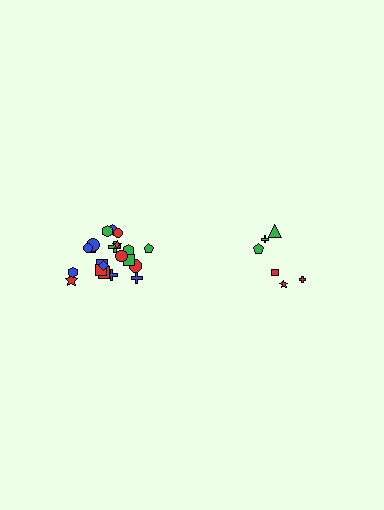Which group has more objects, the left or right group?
The left group.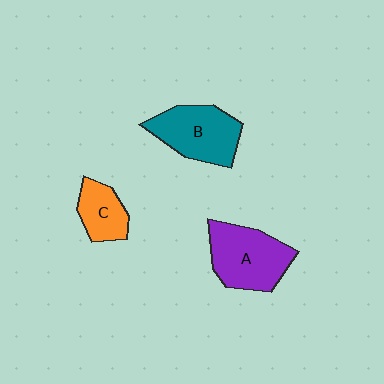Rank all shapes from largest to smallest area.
From largest to smallest: A (purple), B (teal), C (orange).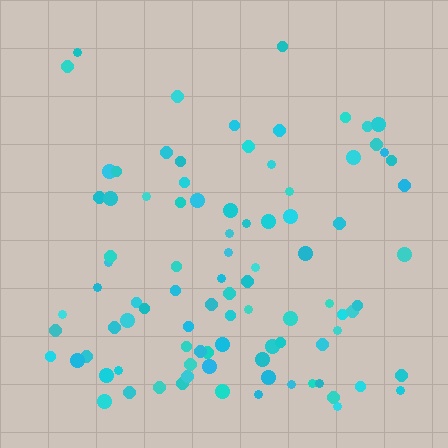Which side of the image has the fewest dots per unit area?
The top.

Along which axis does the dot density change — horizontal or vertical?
Vertical.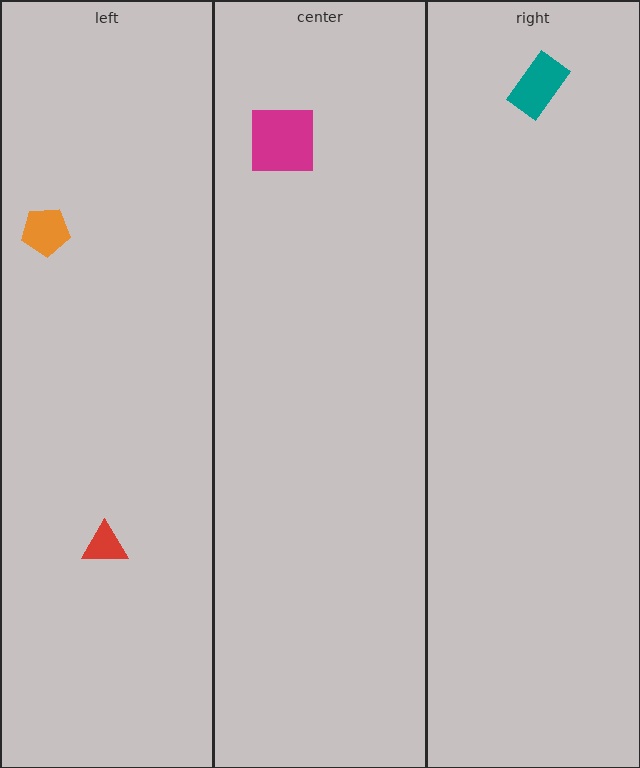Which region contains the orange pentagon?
The left region.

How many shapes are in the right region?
1.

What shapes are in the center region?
The magenta square.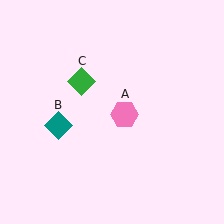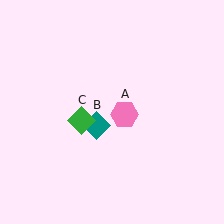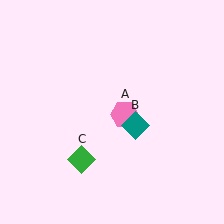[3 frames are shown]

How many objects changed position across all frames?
2 objects changed position: teal diamond (object B), green diamond (object C).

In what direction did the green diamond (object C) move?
The green diamond (object C) moved down.